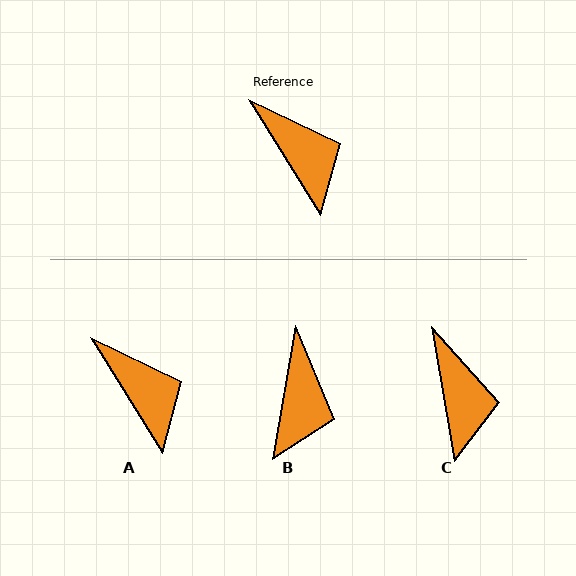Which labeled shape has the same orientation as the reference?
A.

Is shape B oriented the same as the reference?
No, it is off by about 42 degrees.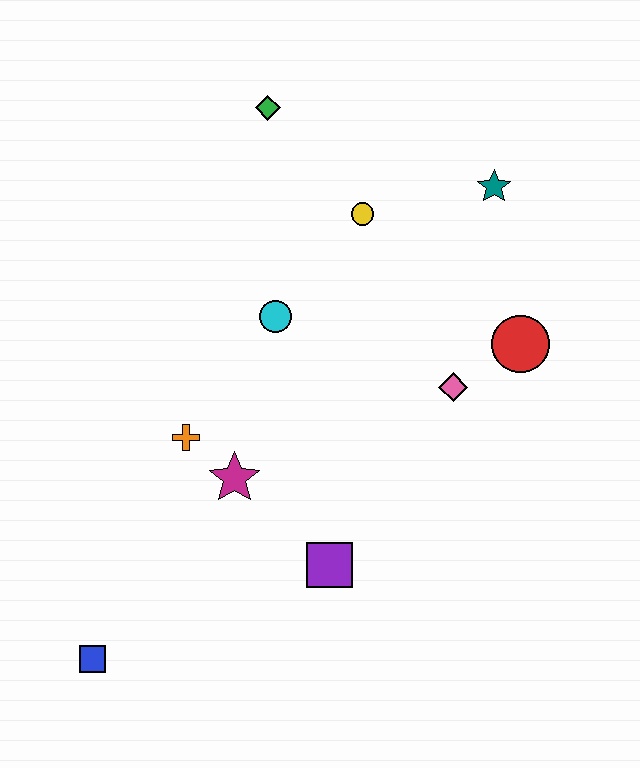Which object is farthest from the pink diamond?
The blue square is farthest from the pink diamond.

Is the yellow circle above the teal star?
No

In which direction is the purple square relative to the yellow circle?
The purple square is below the yellow circle.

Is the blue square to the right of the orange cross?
No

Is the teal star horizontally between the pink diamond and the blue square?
No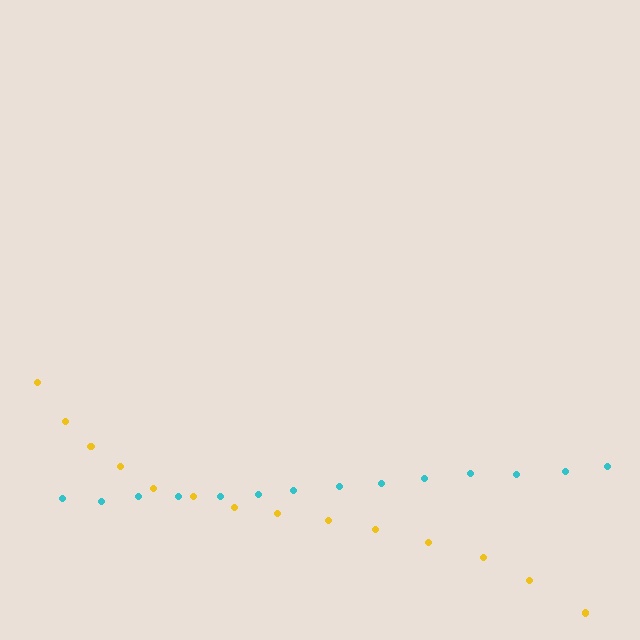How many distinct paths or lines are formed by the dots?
There are 2 distinct paths.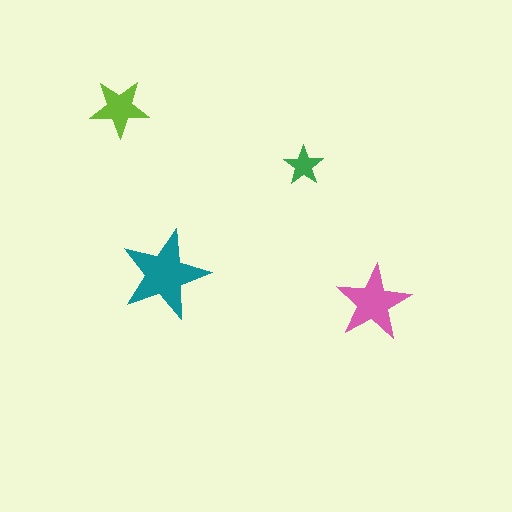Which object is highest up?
The lime star is topmost.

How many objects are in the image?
There are 4 objects in the image.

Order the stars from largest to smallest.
the teal one, the pink one, the lime one, the green one.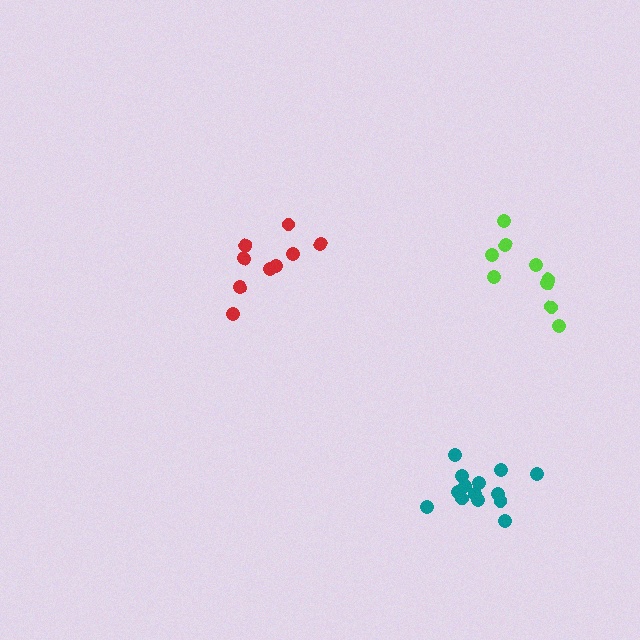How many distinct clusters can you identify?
There are 3 distinct clusters.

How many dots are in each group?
Group 1: 9 dots, Group 2: 14 dots, Group 3: 9 dots (32 total).